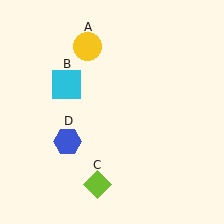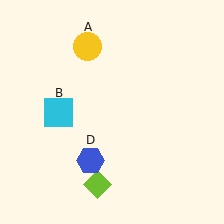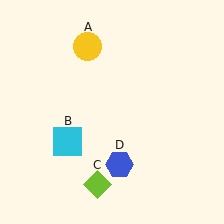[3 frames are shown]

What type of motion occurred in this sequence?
The cyan square (object B), blue hexagon (object D) rotated counterclockwise around the center of the scene.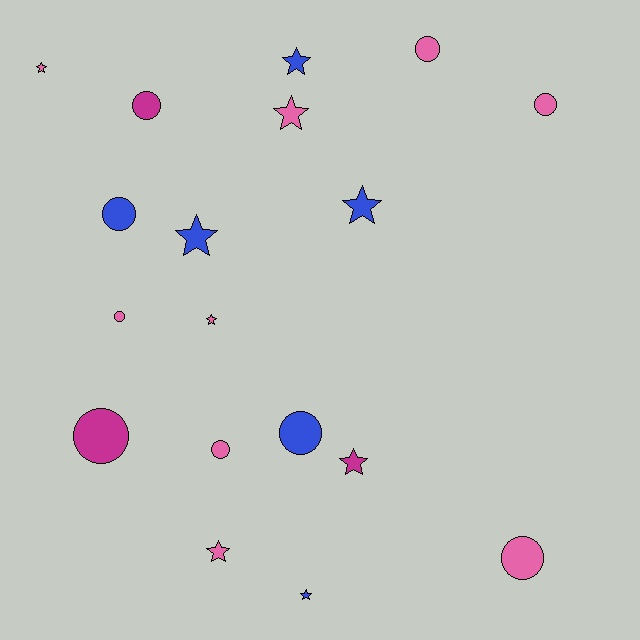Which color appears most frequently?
Pink, with 9 objects.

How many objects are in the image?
There are 18 objects.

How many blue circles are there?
There are 2 blue circles.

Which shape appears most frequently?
Circle, with 9 objects.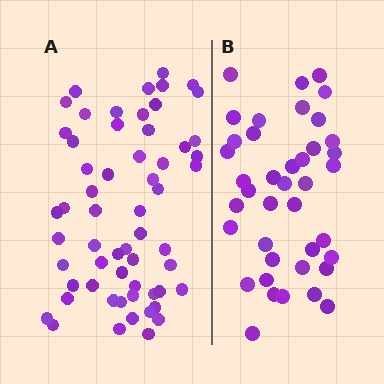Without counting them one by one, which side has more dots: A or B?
Region A (the left region) has more dots.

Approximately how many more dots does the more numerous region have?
Region A has approximately 20 more dots than region B.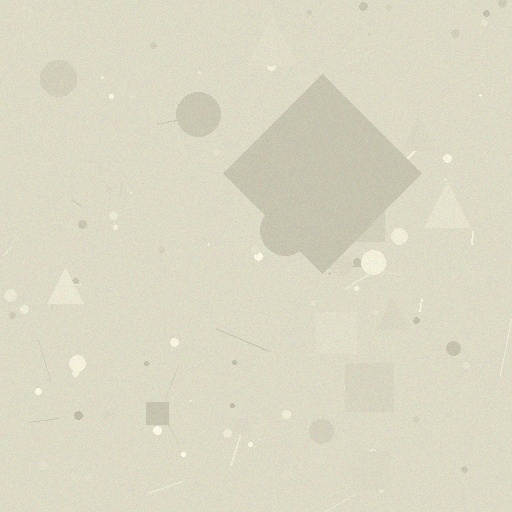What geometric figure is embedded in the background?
A diamond is embedded in the background.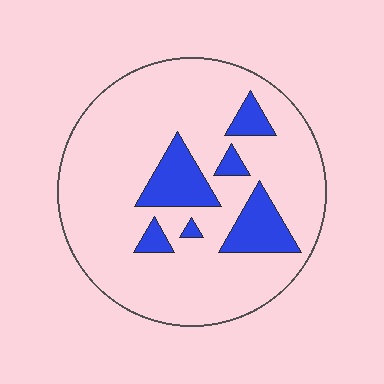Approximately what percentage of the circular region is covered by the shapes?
Approximately 15%.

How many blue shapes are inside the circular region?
6.